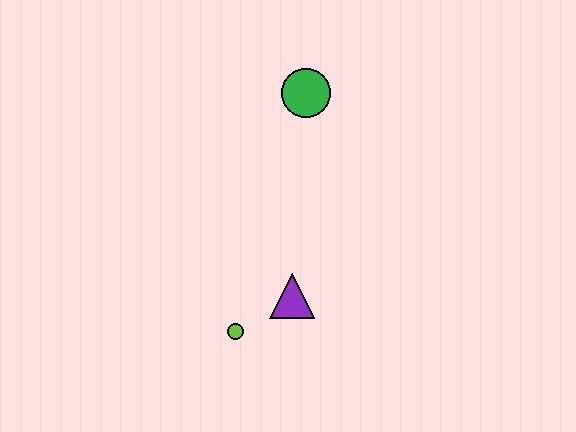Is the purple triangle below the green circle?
Yes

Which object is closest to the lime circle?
The purple triangle is closest to the lime circle.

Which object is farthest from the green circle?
The lime circle is farthest from the green circle.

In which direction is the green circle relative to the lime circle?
The green circle is above the lime circle.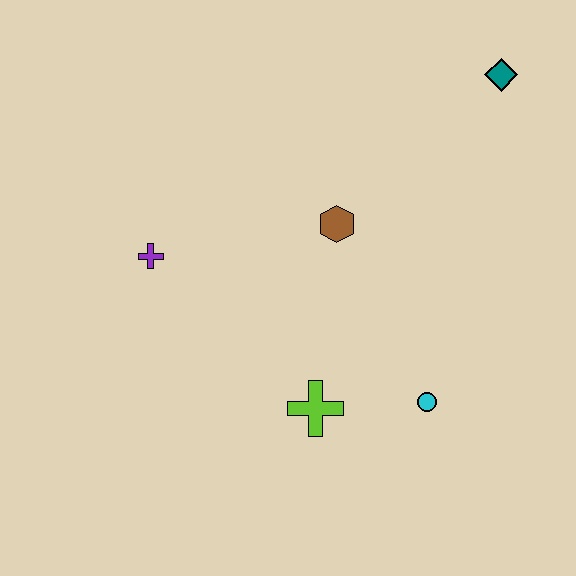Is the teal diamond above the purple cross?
Yes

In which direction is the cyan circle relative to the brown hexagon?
The cyan circle is below the brown hexagon.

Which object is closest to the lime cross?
The cyan circle is closest to the lime cross.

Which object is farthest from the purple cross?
The teal diamond is farthest from the purple cross.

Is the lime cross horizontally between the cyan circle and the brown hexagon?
No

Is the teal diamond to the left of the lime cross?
No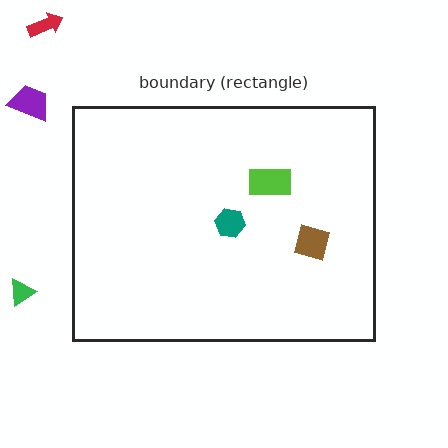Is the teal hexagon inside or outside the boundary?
Inside.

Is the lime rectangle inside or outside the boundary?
Inside.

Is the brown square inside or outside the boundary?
Inside.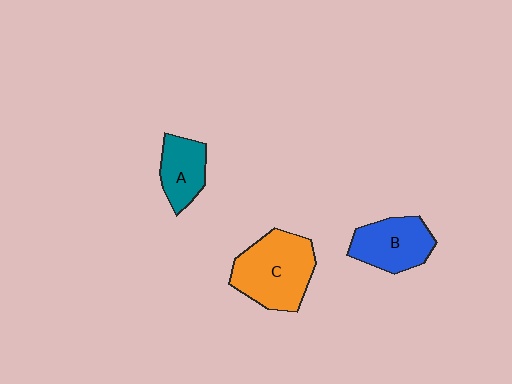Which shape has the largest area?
Shape C (orange).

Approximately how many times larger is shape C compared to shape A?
Approximately 1.8 times.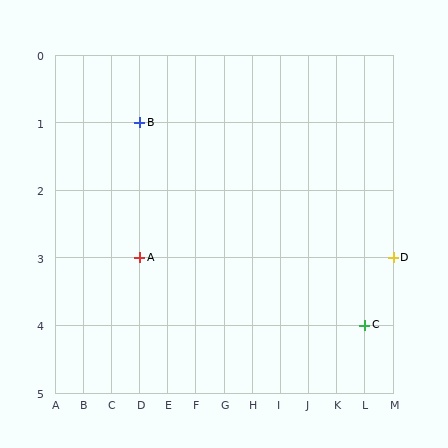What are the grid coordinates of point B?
Point B is at grid coordinates (D, 1).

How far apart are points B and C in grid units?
Points B and C are 8 columns and 3 rows apart (about 8.5 grid units diagonally).